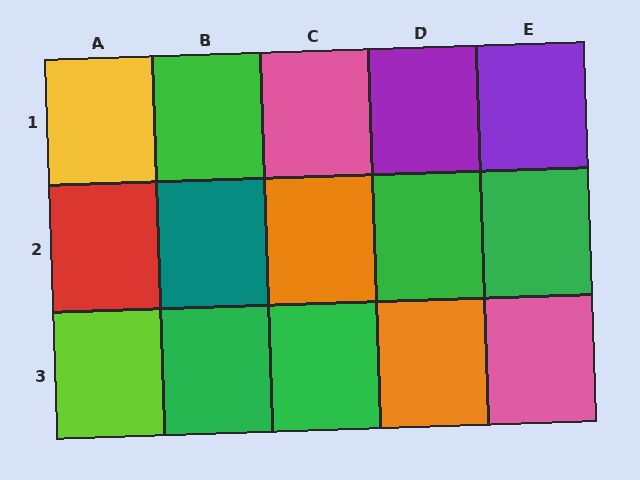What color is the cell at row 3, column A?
Lime.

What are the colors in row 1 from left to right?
Yellow, green, pink, purple, purple.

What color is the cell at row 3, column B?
Green.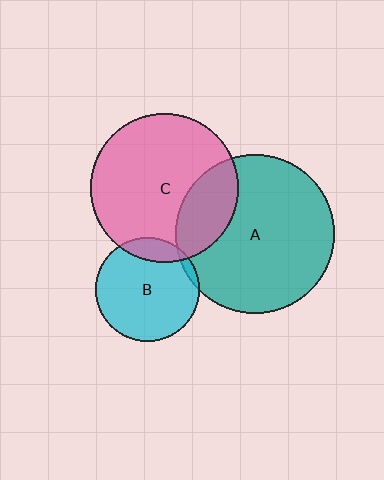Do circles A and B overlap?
Yes.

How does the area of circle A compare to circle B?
Approximately 2.3 times.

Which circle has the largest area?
Circle A (teal).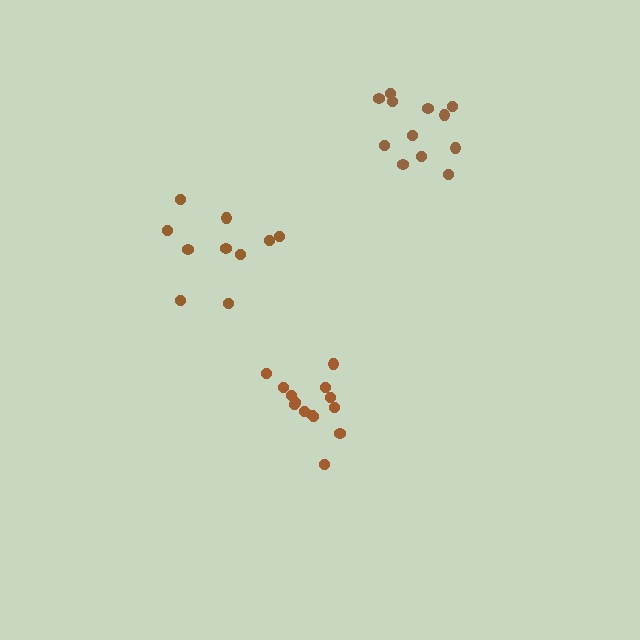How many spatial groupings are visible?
There are 3 spatial groupings.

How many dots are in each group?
Group 1: 10 dots, Group 2: 12 dots, Group 3: 14 dots (36 total).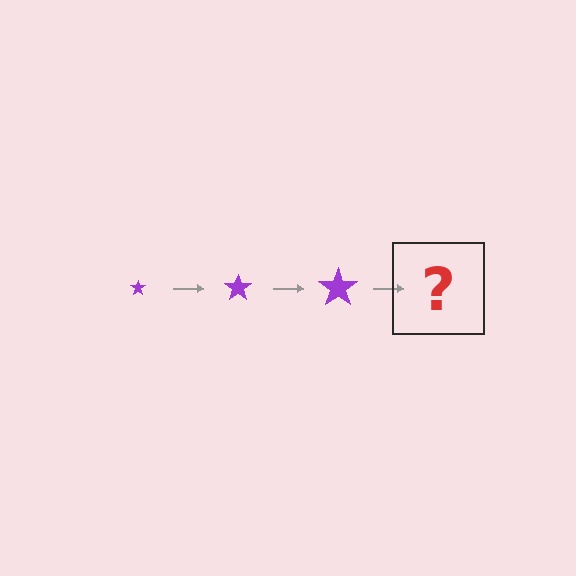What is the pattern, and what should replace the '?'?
The pattern is that the star gets progressively larger each step. The '?' should be a purple star, larger than the previous one.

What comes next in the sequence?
The next element should be a purple star, larger than the previous one.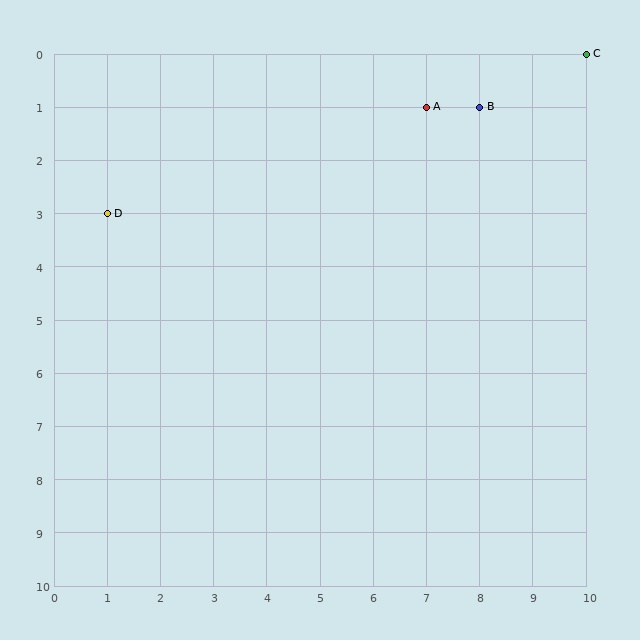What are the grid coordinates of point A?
Point A is at grid coordinates (7, 1).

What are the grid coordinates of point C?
Point C is at grid coordinates (10, 0).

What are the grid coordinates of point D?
Point D is at grid coordinates (1, 3).